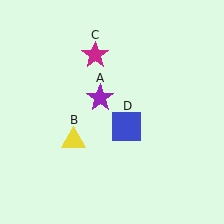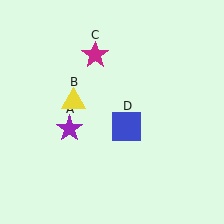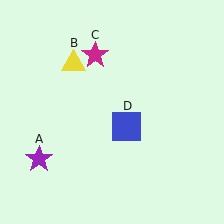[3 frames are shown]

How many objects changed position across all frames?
2 objects changed position: purple star (object A), yellow triangle (object B).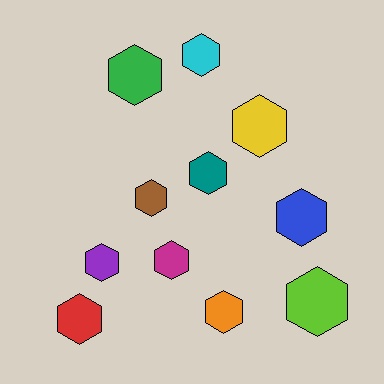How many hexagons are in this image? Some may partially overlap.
There are 11 hexagons.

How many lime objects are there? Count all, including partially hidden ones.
There is 1 lime object.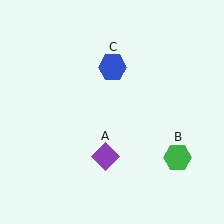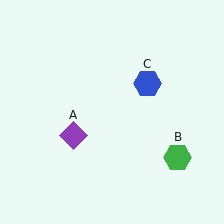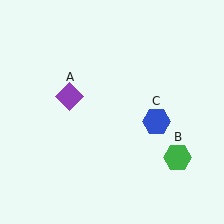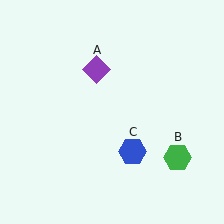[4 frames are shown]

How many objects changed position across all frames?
2 objects changed position: purple diamond (object A), blue hexagon (object C).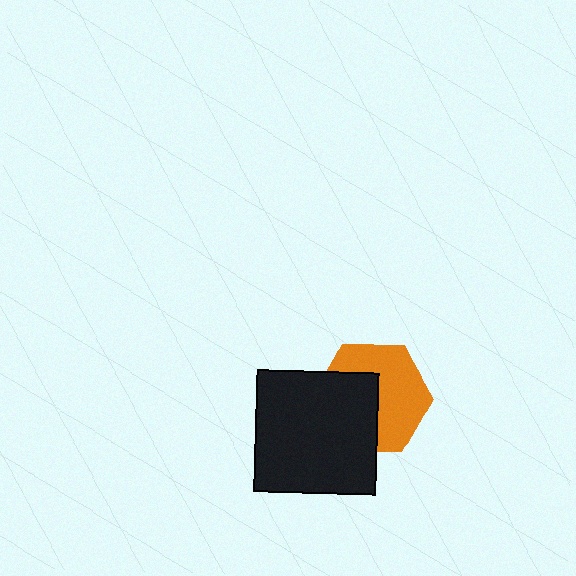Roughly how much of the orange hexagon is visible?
About half of it is visible (roughly 56%).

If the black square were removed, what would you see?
You would see the complete orange hexagon.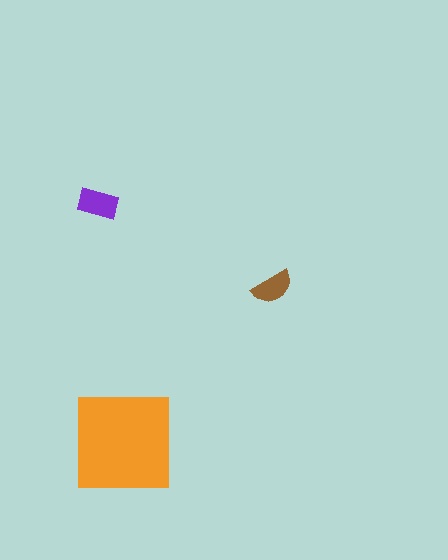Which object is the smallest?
The brown semicircle.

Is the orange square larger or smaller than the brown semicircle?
Larger.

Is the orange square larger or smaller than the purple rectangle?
Larger.